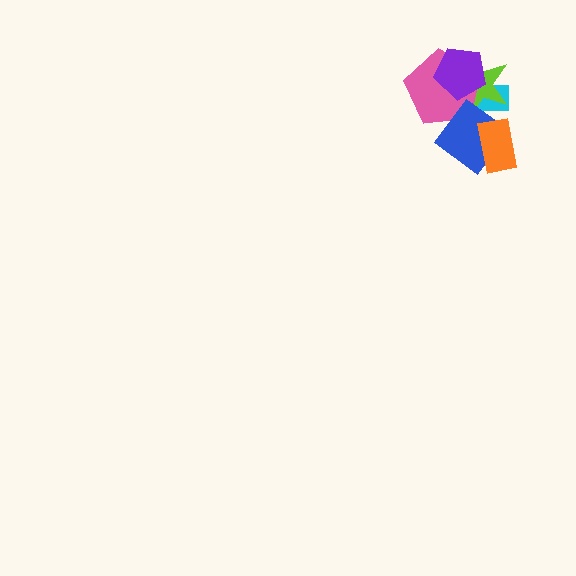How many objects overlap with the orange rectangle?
2 objects overlap with the orange rectangle.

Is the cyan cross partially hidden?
Yes, it is partially covered by another shape.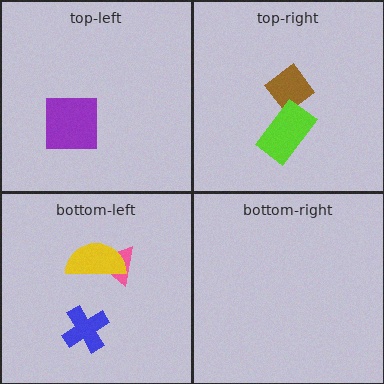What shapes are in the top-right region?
The brown diamond, the lime rectangle.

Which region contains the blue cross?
The bottom-left region.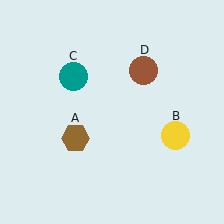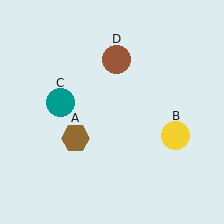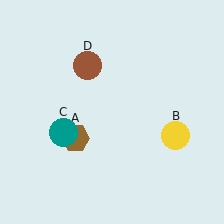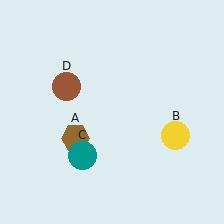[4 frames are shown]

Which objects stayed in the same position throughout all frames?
Brown hexagon (object A) and yellow circle (object B) remained stationary.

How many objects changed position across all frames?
2 objects changed position: teal circle (object C), brown circle (object D).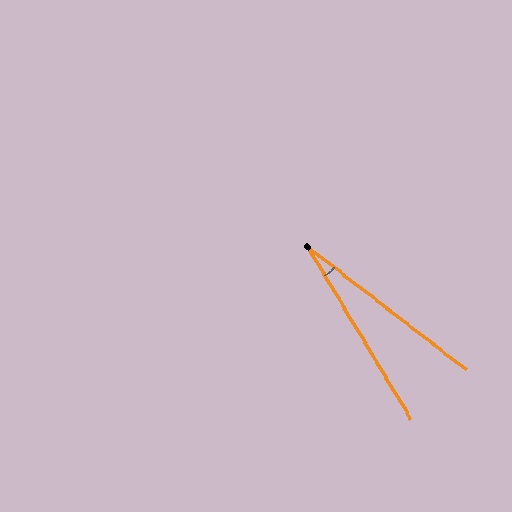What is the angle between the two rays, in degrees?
Approximately 21 degrees.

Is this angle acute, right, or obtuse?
It is acute.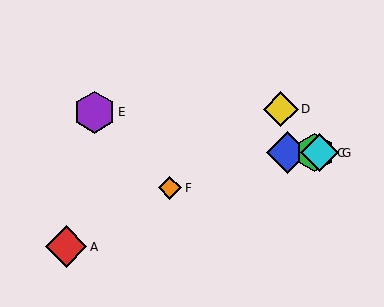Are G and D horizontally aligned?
No, G is at y≈153 and D is at y≈109.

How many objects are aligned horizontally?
3 objects (B, C, G) are aligned horizontally.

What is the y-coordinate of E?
Object E is at y≈112.